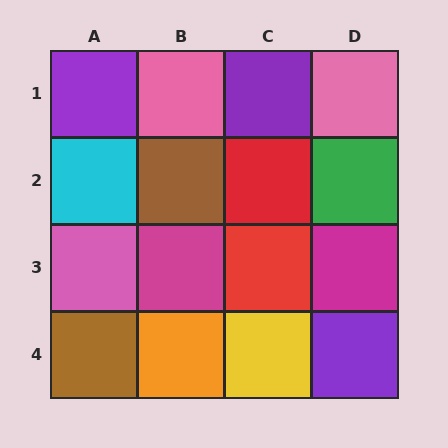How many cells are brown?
2 cells are brown.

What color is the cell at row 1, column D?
Pink.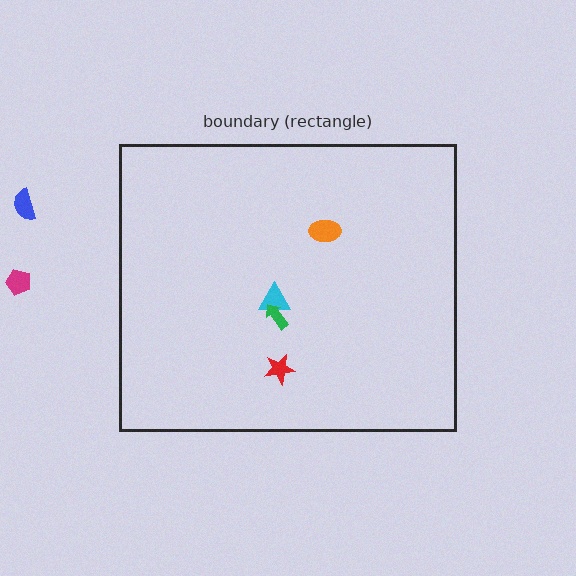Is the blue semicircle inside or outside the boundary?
Outside.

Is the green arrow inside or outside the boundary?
Inside.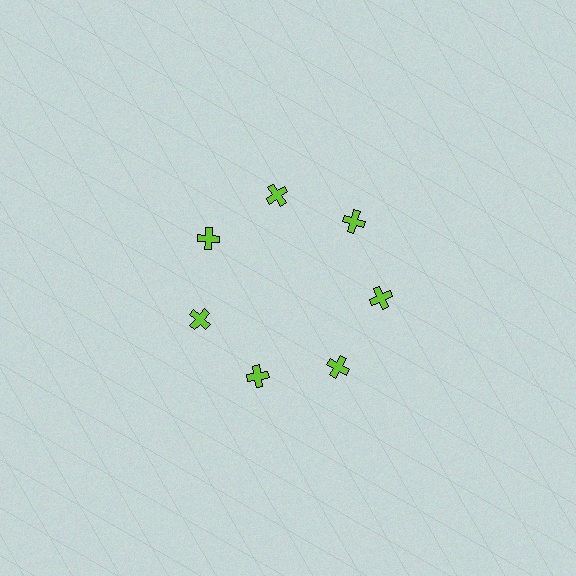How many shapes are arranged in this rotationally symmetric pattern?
There are 7 shapes, arranged in 7 groups of 1.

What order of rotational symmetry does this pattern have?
This pattern has 7-fold rotational symmetry.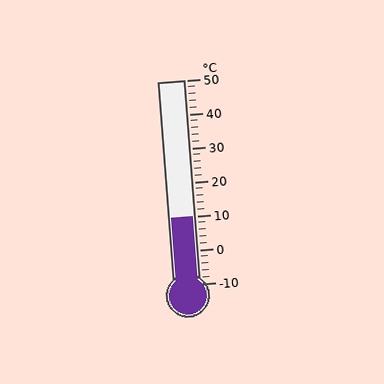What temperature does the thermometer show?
The thermometer shows approximately 10°C.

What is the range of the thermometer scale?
The thermometer scale ranges from -10°C to 50°C.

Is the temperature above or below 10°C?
The temperature is at 10°C.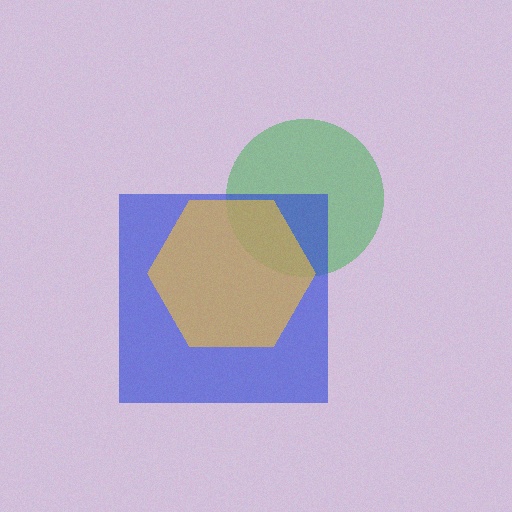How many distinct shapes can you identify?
There are 3 distinct shapes: a green circle, a blue square, a yellow hexagon.